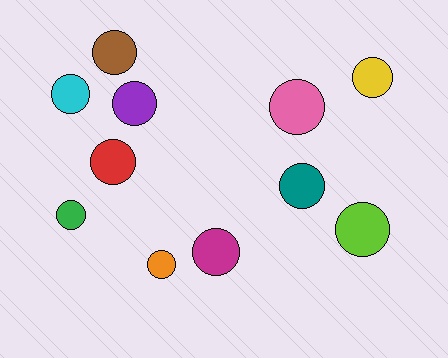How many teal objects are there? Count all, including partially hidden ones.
There is 1 teal object.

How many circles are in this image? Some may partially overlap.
There are 11 circles.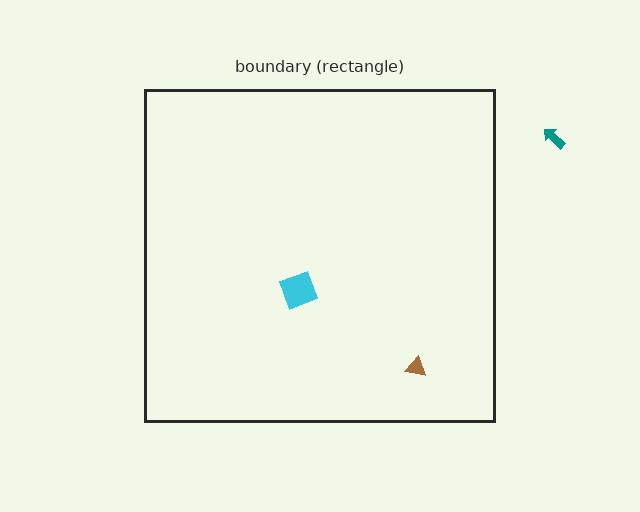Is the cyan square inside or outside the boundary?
Inside.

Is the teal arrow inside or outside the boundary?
Outside.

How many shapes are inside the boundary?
2 inside, 1 outside.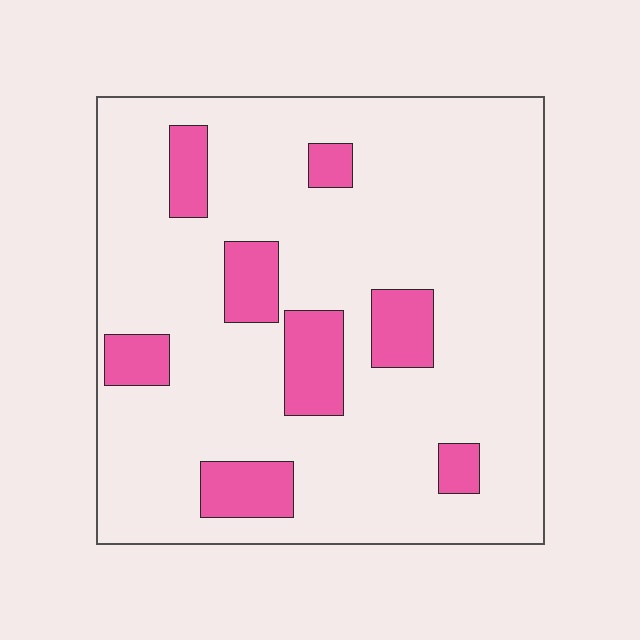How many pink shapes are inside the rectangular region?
8.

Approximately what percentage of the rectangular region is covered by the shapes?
Approximately 15%.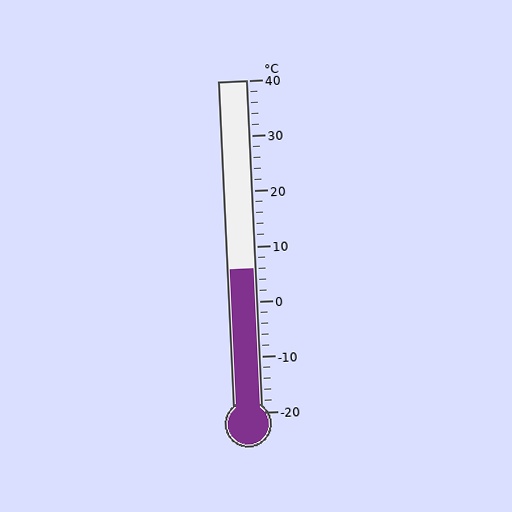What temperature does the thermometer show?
The thermometer shows approximately 6°C.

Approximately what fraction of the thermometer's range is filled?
The thermometer is filled to approximately 45% of its range.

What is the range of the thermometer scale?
The thermometer scale ranges from -20°C to 40°C.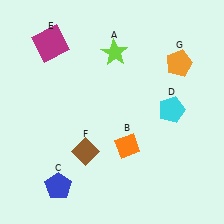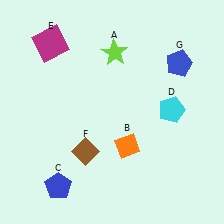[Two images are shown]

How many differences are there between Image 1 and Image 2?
There is 1 difference between the two images.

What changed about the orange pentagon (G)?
In Image 1, G is orange. In Image 2, it changed to blue.